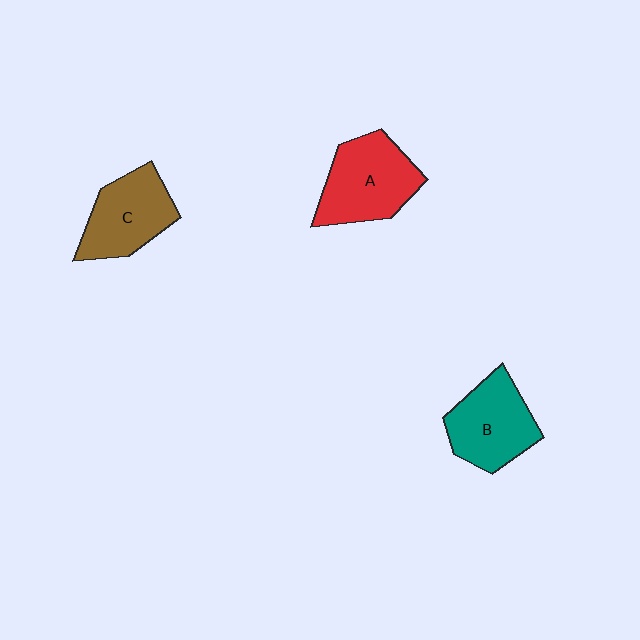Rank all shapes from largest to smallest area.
From largest to smallest: A (red), B (teal), C (brown).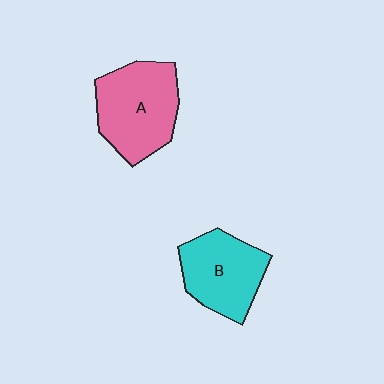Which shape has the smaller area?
Shape B (cyan).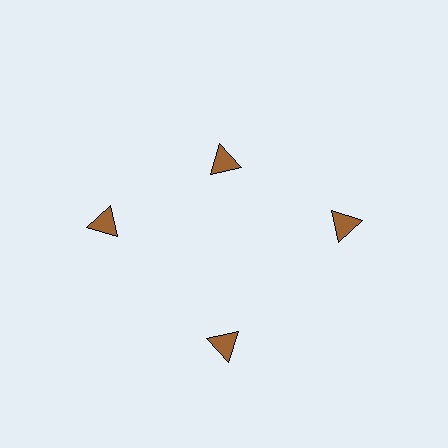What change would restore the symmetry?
The symmetry would be restored by moving it outward, back onto the ring so that all 4 triangles sit at equal angles and equal distance from the center.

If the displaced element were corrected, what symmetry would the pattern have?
It would have 4-fold rotational symmetry — the pattern would map onto itself every 90 degrees.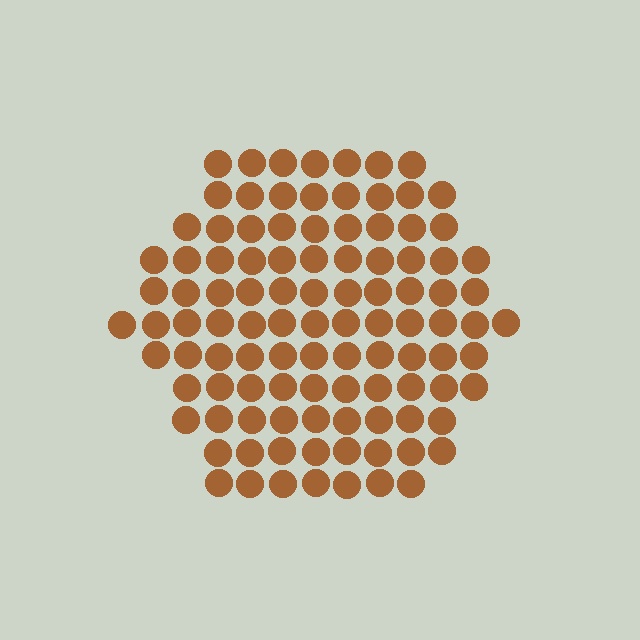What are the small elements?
The small elements are circles.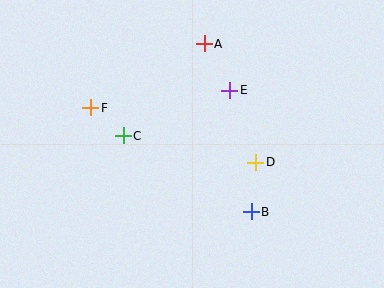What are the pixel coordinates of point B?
Point B is at (251, 212).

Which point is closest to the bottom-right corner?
Point B is closest to the bottom-right corner.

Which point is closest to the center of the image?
Point E at (230, 90) is closest to the center.